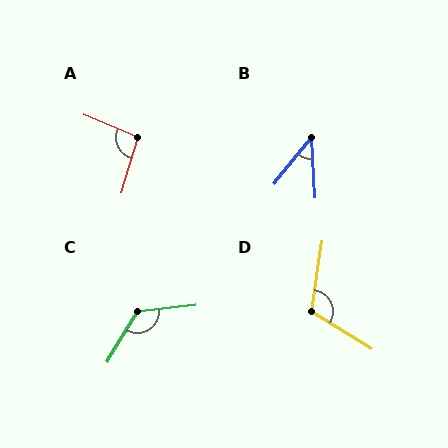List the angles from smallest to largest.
B (42°), A (95°), D (113°), C (127°).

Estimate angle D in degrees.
Approximately 113 degrees.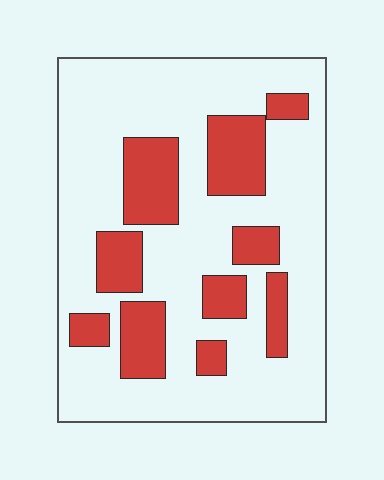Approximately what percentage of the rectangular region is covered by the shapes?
Approximately 25%.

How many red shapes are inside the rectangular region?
10.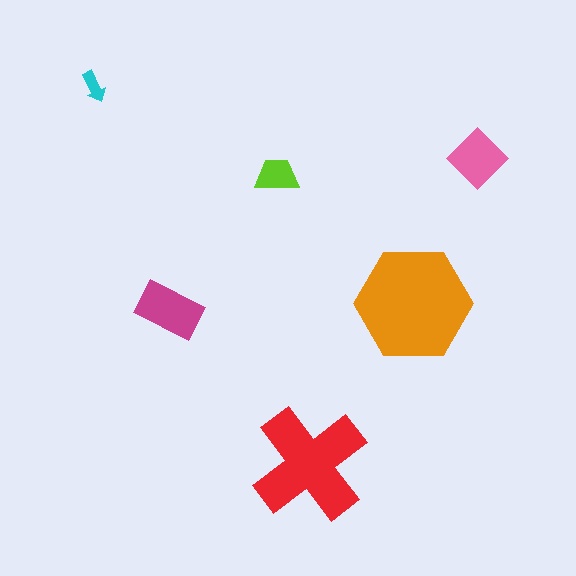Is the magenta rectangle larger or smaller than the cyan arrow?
Larger.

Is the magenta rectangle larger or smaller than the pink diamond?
Larger.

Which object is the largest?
The orange hexagon.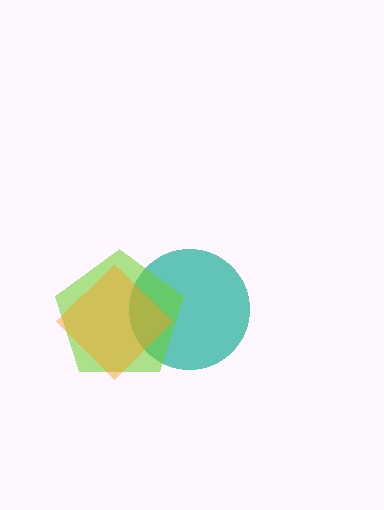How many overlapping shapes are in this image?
There are 3 overlapping shapes in the image.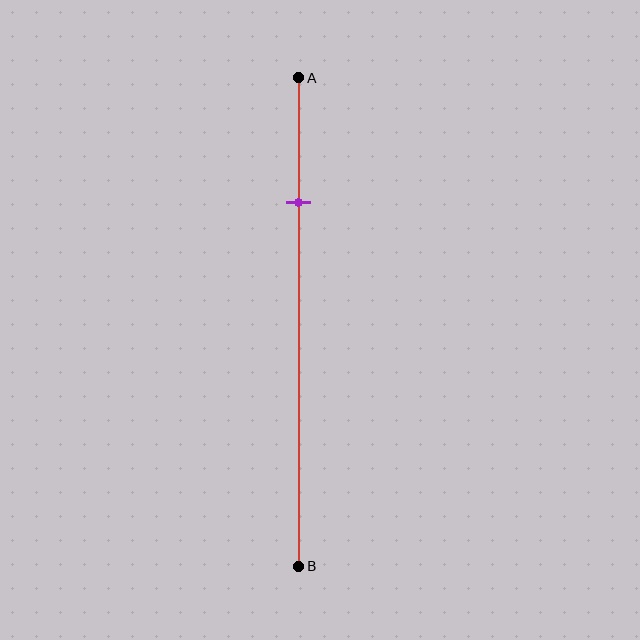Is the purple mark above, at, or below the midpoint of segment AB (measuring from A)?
The purple mark is above the midpoint of segment AB.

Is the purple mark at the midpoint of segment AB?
No, the mark is at about 25% from A, not at the 50% midpoint.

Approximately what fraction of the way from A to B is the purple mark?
The purple mark is approximately 25% of the way from A to B.